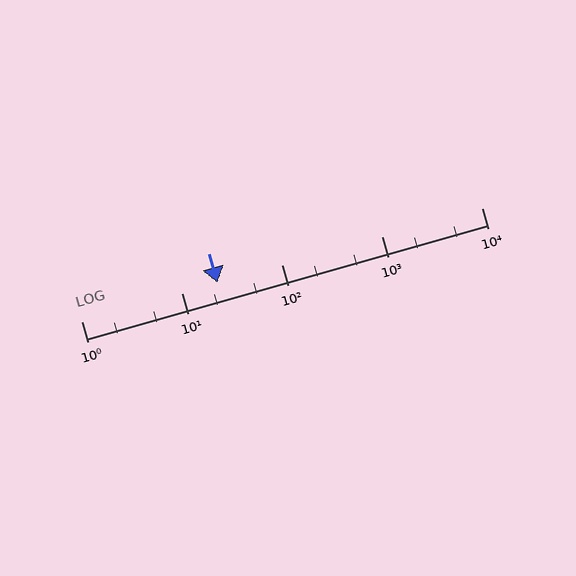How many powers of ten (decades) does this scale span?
The scale spans 4 decades, from 1 to 10000.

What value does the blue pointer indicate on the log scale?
The pointer indicates approximately 23.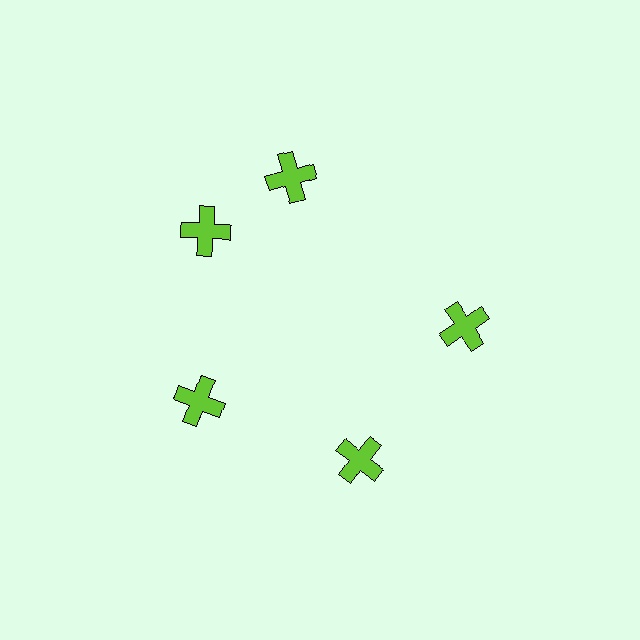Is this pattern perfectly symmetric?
No. The 5 lime crosses are arranged in a ring, but one element near the 1 o'clock position is rotated out of alignment along the ring, breaking the 5-fold rotational symmetry.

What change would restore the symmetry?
The symmetry would be restored by rotating it back into even spacing with its neighbors so that all 5 crosses sit at equal angles and equal distance from the center.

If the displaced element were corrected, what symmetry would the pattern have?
It would have 5-fold rotational symmetry — the pattern would map onto itself every 72 degrees.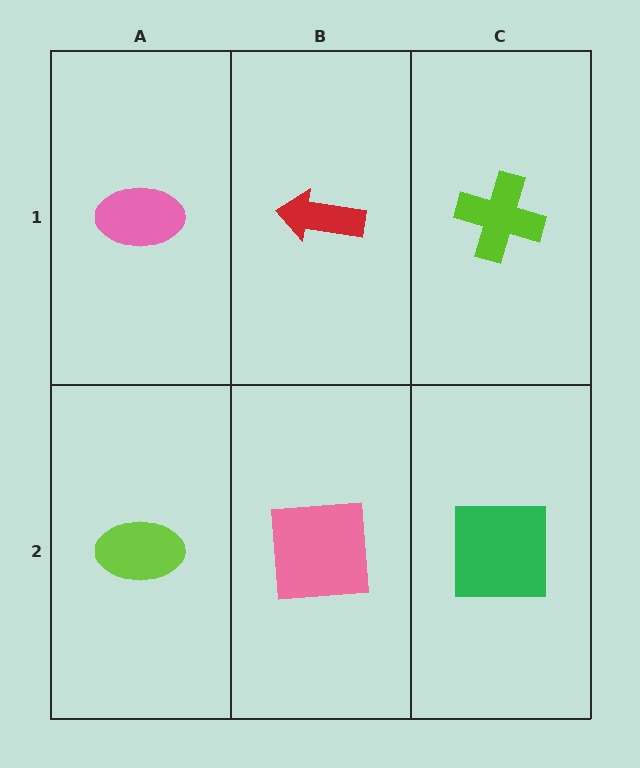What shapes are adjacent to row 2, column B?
A red arrow (row 1, column B), a lime ellipse (row 2, column A), a green square (row 2, column C).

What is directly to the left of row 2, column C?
A pink square.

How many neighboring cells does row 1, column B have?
3.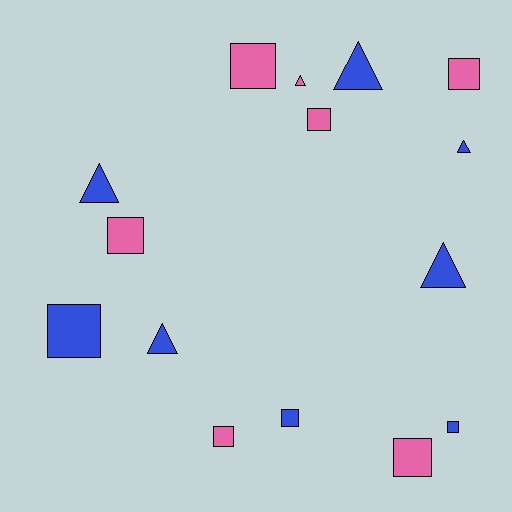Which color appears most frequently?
Blue, with 8 objects.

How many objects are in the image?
There are 15 objects.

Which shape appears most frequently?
Square, with 9 objects.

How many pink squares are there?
There are 6 pink squares.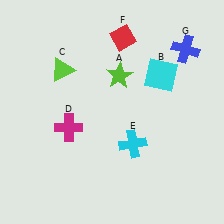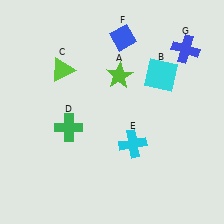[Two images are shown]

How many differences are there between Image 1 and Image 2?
There are 2 differences between the two images.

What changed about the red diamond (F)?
In Image 1, F is red. In Image 2, it changed to blue.